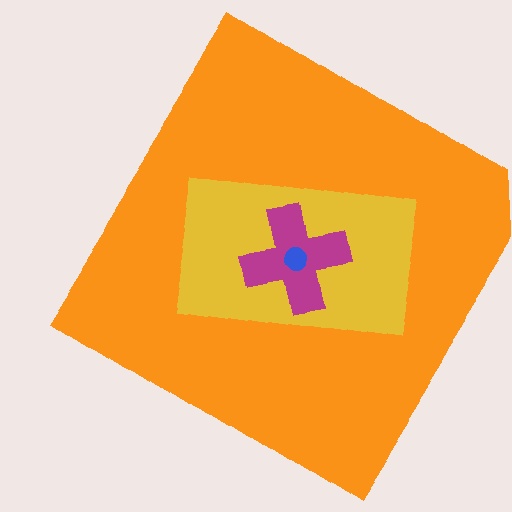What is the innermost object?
The blue circle.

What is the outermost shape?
The orange diamond.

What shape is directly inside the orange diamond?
The yellow rectangle.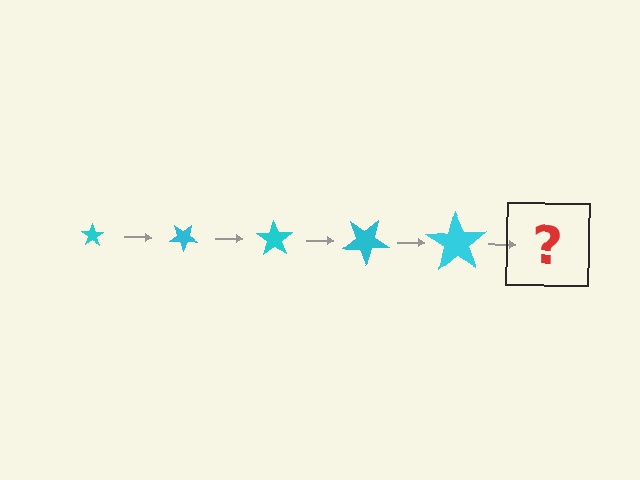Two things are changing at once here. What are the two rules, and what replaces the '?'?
The two rules are that the star grows larger each step and it rotates 35 degrees each step. The '?' should be a star, larger than the previous one and rotated 175 degrees from the start.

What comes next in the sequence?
The next element should be a star, larger than the previous one and rotated 175 degrees from the start.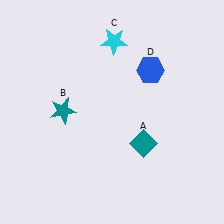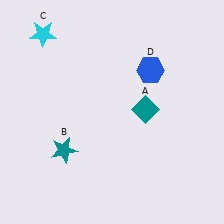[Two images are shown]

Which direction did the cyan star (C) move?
The cyan star (C) moved left.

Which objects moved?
The objects that moved are: the teal diamond (A), the teal star (B), the cyan star (C).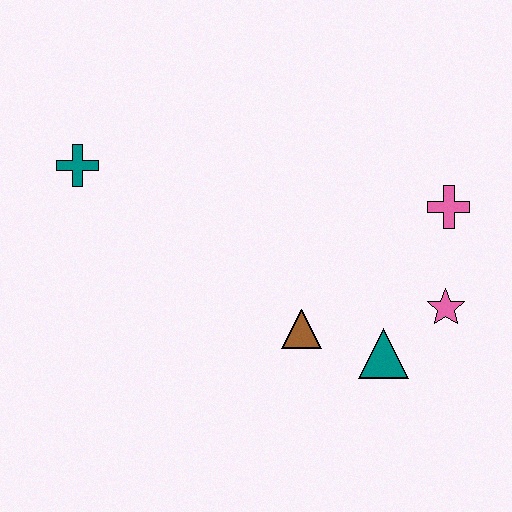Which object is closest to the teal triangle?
The pink star is closest to the teal triangle.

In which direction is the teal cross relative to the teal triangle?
The teal cross is to the left of the teal triangle.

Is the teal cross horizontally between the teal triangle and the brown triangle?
No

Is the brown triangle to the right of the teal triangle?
No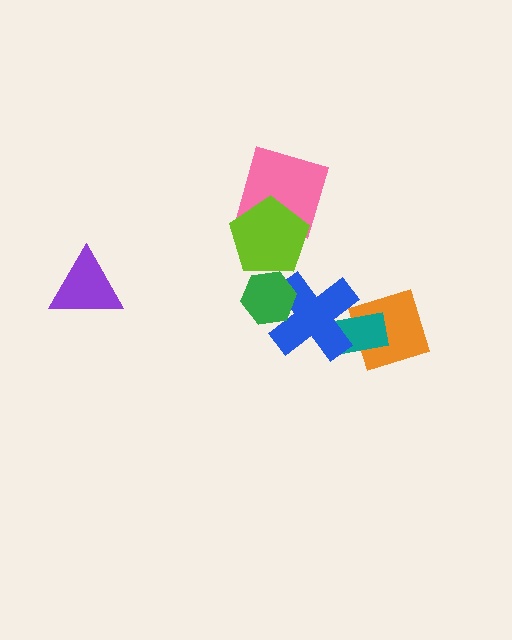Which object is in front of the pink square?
The lime pentagon is in front of the pink square.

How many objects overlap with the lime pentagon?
2 objects overlap with the lime pentagon.